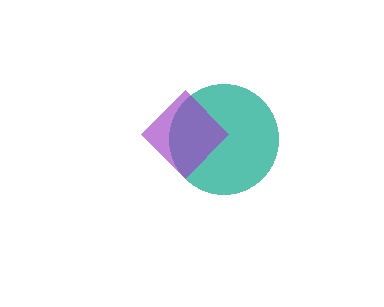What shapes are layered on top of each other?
The layered shapes are: a teal circle, a purple diamond.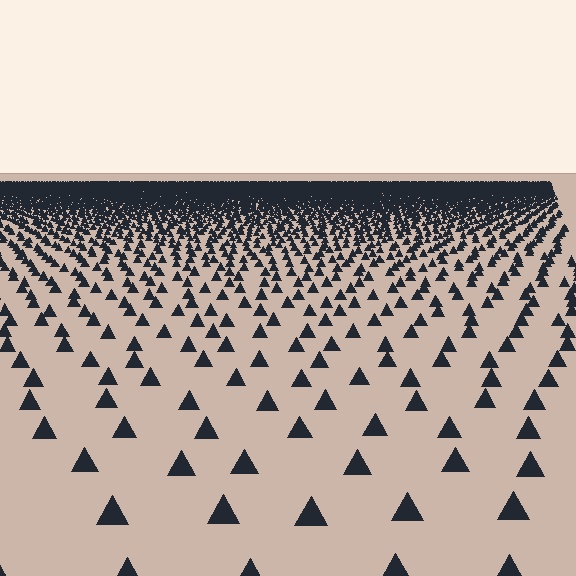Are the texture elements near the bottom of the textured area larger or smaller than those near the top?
Larger. Near the bottom, elements are closer to the viewer and appear at a bigger on-screen size.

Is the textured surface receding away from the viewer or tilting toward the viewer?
The surface is receding away from the viewer. Texture elements get smaller and denser toward the top.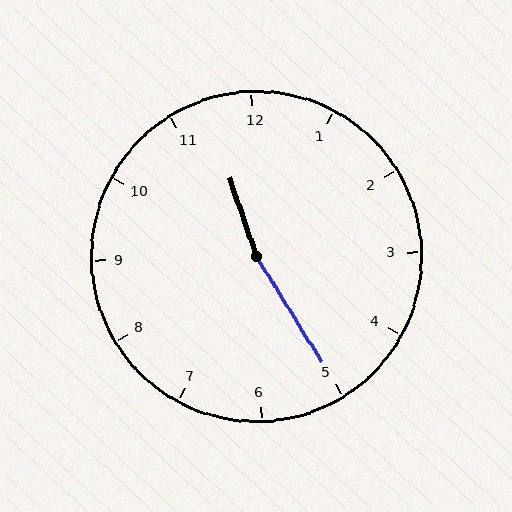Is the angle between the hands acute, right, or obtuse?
It is obtuse.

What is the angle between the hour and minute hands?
Approximately 168 degrees.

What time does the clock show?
11:25.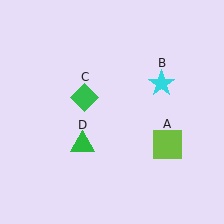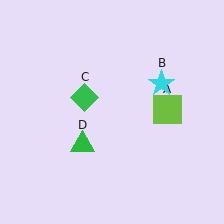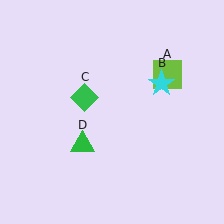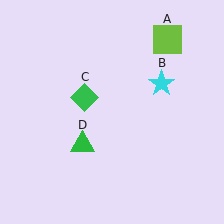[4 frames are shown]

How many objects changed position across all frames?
1 object changed position: lime square (object A).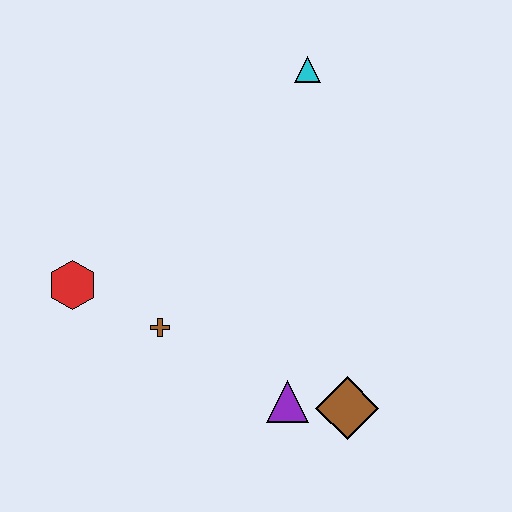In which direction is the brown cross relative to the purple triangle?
The brown cross is to the left of the purple triangle.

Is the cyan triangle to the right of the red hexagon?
Yes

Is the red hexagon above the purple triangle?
Yes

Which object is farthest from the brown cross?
The cyan triangle is farthest from the brown cross.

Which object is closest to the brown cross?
The red hexagon is closest to the brown cross.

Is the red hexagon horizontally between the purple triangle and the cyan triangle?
No